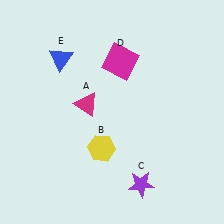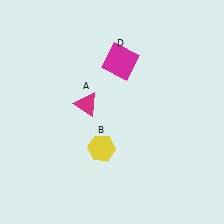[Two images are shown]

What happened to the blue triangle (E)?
The blue triangle (E) was removed in Image 2. It was in the top-left area of Image 1.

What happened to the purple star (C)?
The purple star (C) was removed in Image 2. It was in the bottom-right area of Image 1.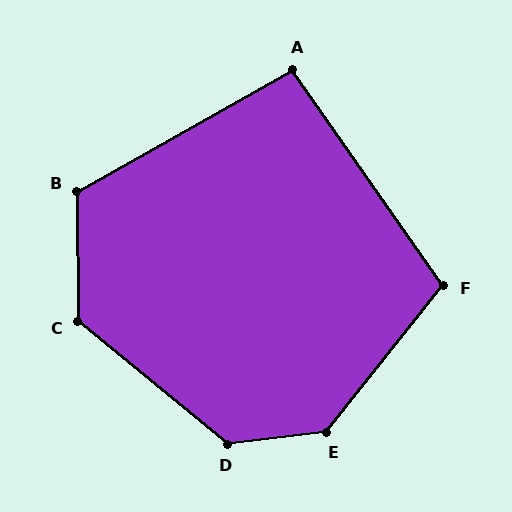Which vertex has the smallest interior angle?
A, at approximately 95 degrees.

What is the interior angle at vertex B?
Approximately 119 degrees (obtuse).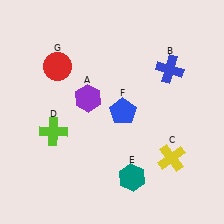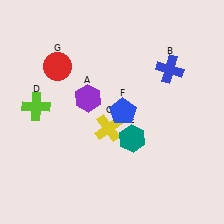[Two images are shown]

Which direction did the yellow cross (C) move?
The yellow cross (C) moved left.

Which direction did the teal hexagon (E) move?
The teal hexagon (E) moved up.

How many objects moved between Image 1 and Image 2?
3 objects moved between the two images.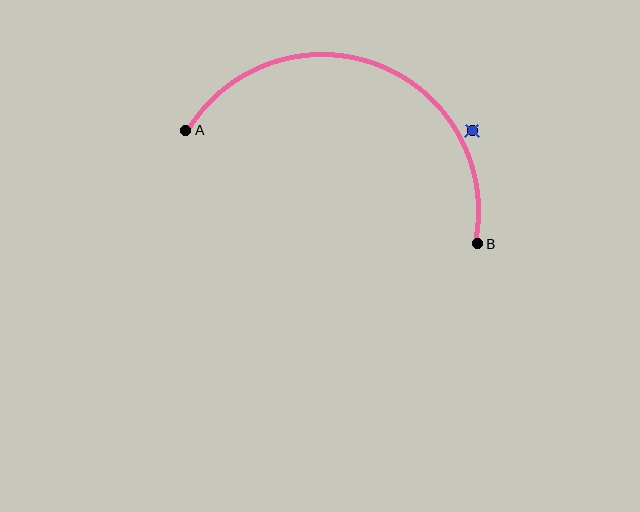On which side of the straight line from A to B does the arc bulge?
The arc bulges above the straight line connecting A and B.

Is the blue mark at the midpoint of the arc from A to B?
No — the blue mark does not lie on the arc at all. It sits slightly outside the curve.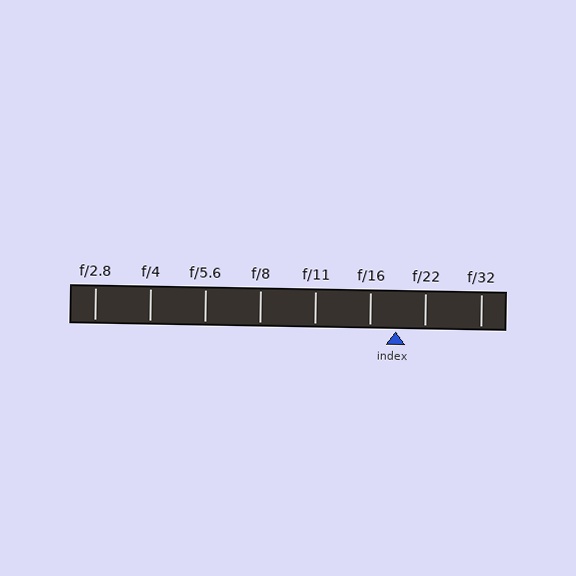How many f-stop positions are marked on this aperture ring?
There are 8 f-stop positions marked.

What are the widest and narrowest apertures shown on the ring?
The widest aperture shown is f/2.8 and the narrowest is f/32.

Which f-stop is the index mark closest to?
The index mark is closest to f/16.